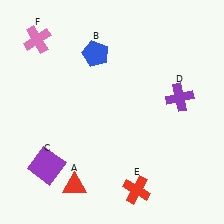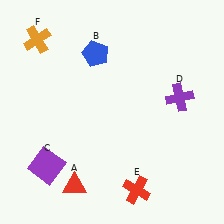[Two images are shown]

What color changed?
The cross (F) changed from pink in Image 1 to orange in Image 2.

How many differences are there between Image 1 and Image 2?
There is 1 difference between the two images.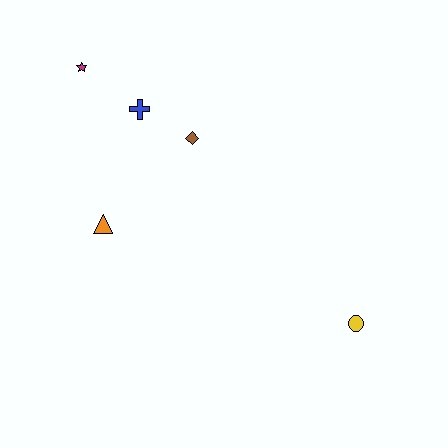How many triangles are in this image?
There is 1 triangle.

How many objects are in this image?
There are 5 objects.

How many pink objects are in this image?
There are no pink objects.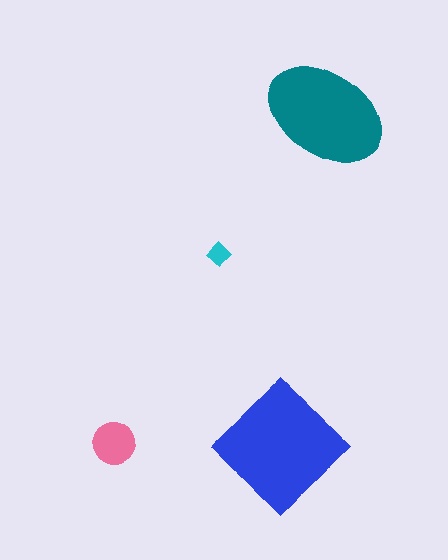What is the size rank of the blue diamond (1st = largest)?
1st.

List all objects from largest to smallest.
The blue diamond, the teal ellipse, the pink circle, the cyan diamond.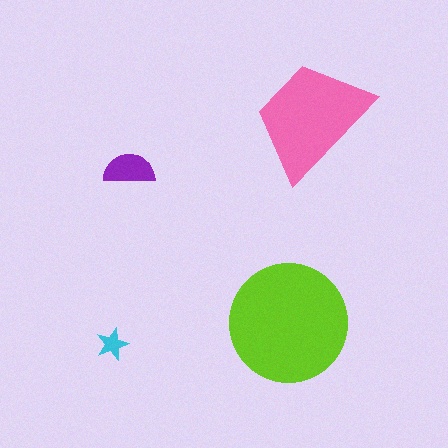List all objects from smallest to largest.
The cyan star, the purple semicircle, the pink trapezoid, the lime circle.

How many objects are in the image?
There are 4 objects in the image.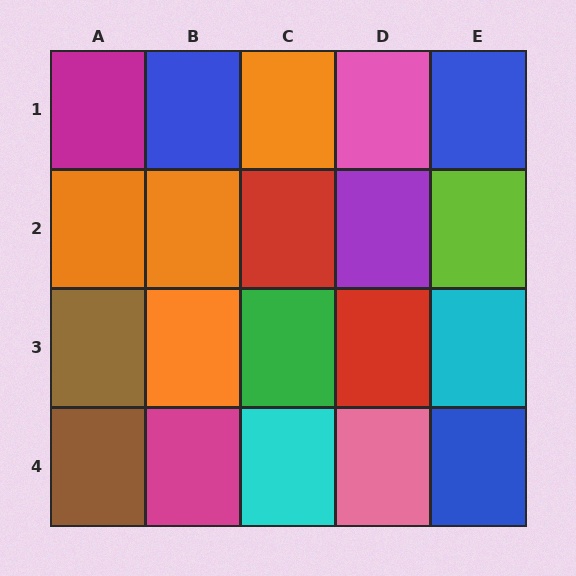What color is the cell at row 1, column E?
Blue.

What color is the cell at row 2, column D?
Purple.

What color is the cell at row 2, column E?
Lime.